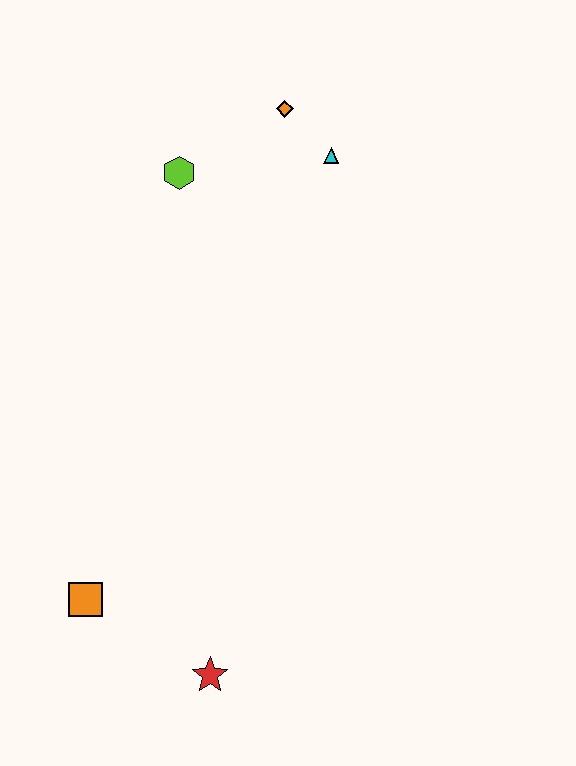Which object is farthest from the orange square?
The orange diamond is farthest from the orange square.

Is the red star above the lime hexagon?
No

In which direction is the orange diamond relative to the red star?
The orange diamond is above the red star.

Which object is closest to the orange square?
The red star is closest to the orange square.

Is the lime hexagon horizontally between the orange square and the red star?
Yes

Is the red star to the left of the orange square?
No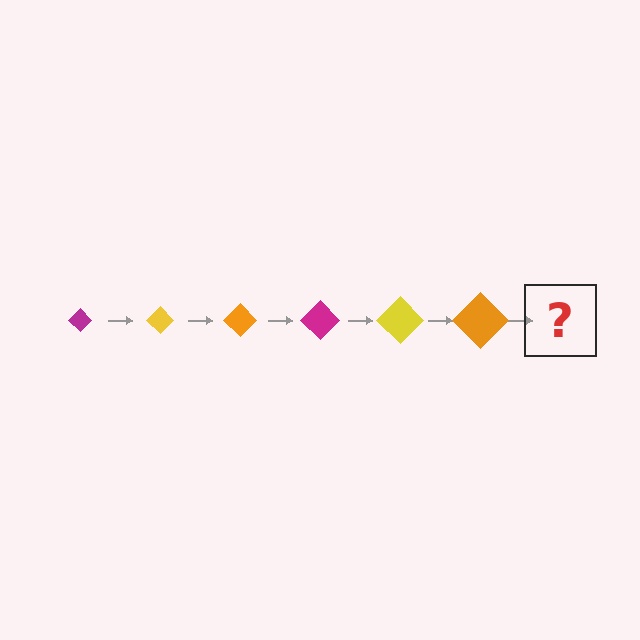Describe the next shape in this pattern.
It should be a magenta diamond, larger than the previous one.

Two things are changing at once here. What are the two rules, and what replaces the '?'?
The two rules are that the diamond grows larger each step and the color cycles through magenta, yellow, and orange. The '?' should be a magenta diamond, larger than the previous one.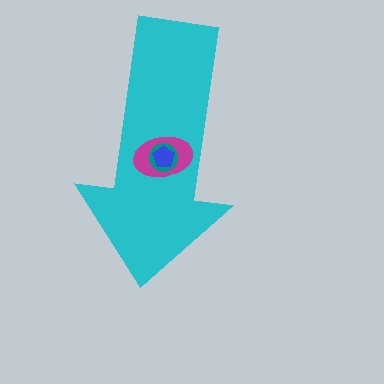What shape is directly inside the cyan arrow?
The magenta ellipse.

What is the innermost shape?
The blue pentagon.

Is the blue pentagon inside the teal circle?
Yes.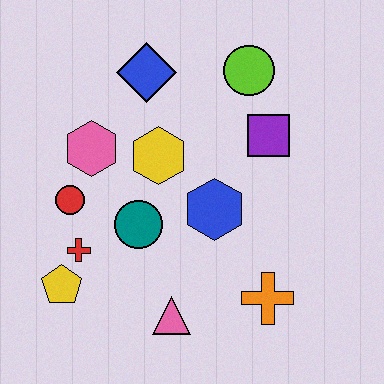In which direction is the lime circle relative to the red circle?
The lime circle is to the right of the red circle.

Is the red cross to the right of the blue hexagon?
No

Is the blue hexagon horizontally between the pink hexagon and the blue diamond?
No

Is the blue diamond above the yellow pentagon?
Yes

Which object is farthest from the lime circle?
The yellow pentagon is farthest from the lime circle.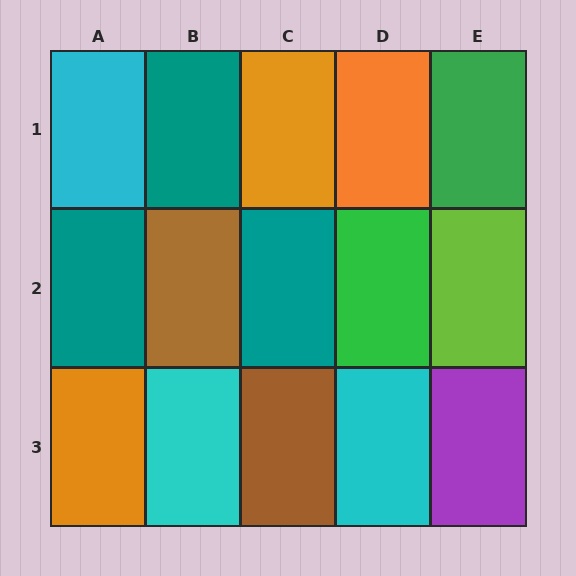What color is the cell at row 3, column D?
Cyan.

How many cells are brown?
2 cells are brown.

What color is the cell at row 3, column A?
Orange.